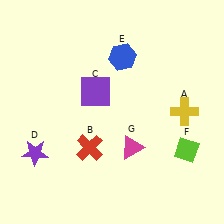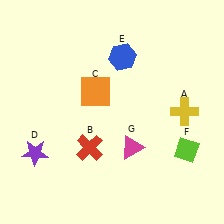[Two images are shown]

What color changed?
The square (C) changed from purple in Image 1 to orange in Image 2.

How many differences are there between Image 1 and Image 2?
There is 1 difference between the two images.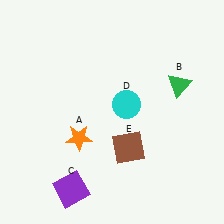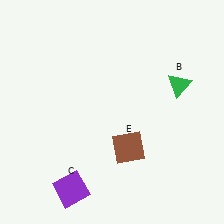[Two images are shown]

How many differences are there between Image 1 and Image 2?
There are 2 differences between the two images.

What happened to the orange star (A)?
The orange star (A) was removed in Image 2. It was in the bottom-left area of Image 1.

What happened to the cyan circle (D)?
The cyan circle (D) was removed in Image 2. It was in the top-right area of Image 1.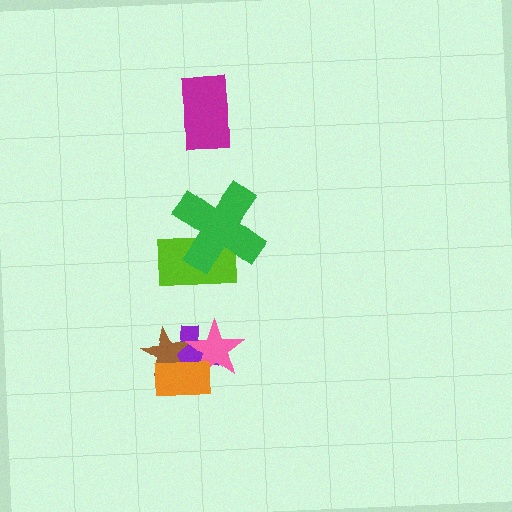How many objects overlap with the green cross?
1 object overlaps with the green cross.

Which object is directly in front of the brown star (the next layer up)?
The pink star is directly in front of the brown star.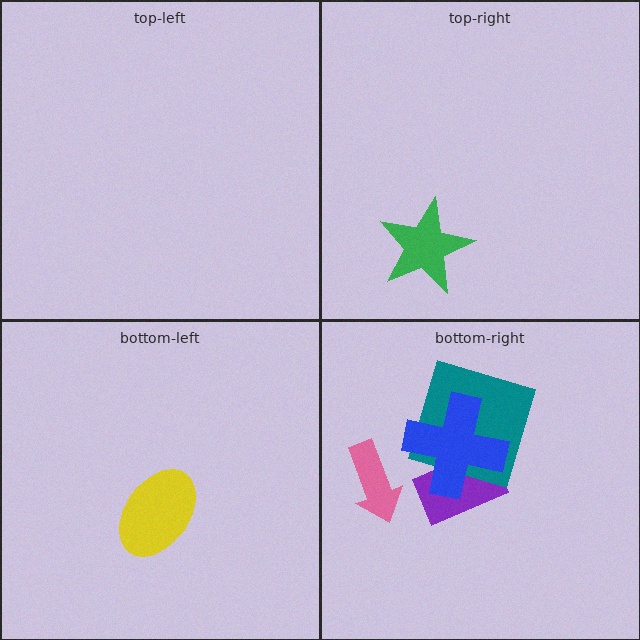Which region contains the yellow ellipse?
The bottom-left region.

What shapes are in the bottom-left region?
The yellow ellipse.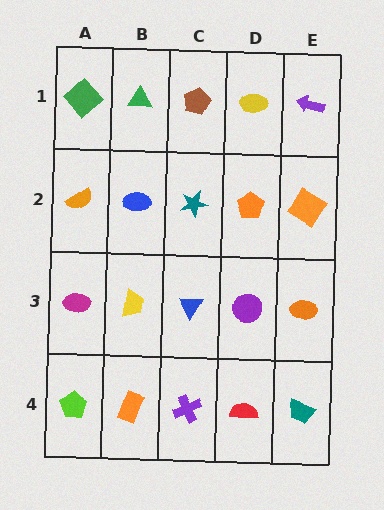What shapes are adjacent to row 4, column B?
A yellow trapezoid (row 3, column B), a lime pentagon (row 4, column A), a purple cross (row 4, column C).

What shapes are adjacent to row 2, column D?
A yellow ellipse (row 1, column D), a purple circle (row 3, column D), a teal star (row 2, column C), an orange diamond (row 2, column E).